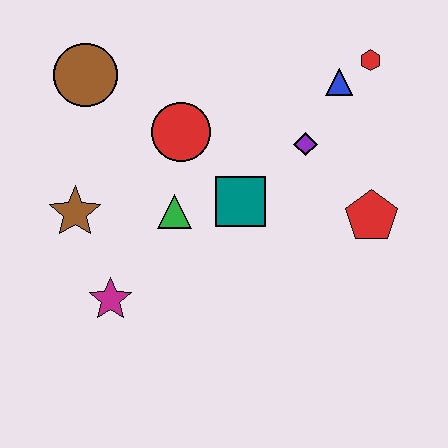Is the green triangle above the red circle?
No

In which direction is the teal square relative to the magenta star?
The teal square is to the right of the magenta star.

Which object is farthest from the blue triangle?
The magenta star is farthest from the blue triangle.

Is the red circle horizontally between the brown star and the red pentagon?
Yes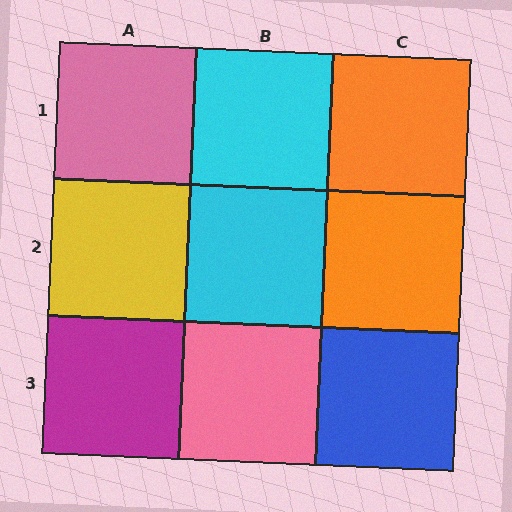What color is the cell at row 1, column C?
Orange.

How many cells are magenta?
1 cell is magenta.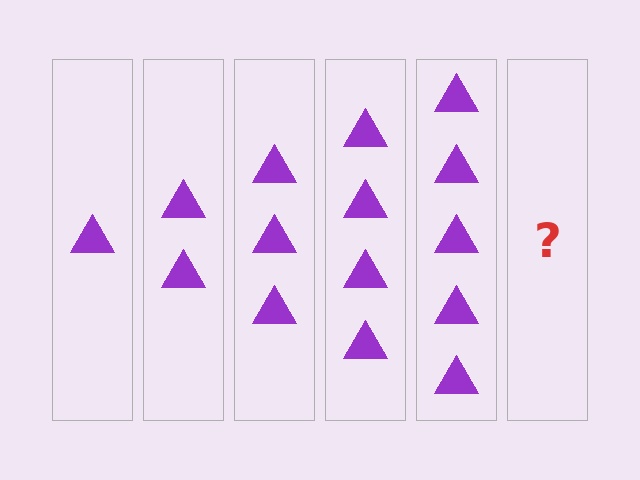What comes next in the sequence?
The next element should be 6 triangles.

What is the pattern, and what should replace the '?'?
The pattern is that each step adds one more triangle. The '?' should be 6 triangles.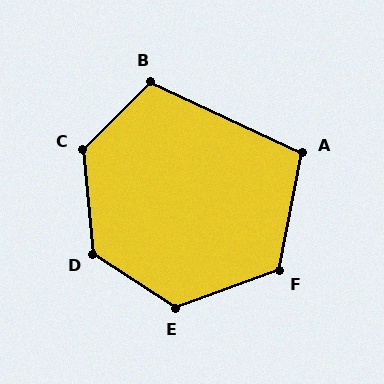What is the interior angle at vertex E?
Approximately 127 degrees (obtuse).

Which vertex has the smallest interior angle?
A, at approximately 104 degrees.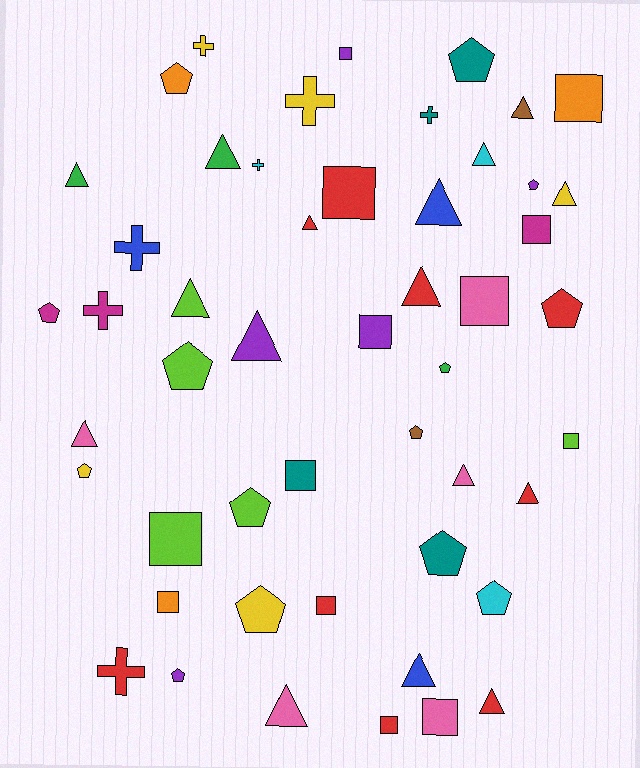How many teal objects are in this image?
There are 4 teal objects.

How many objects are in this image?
There are 50 objects.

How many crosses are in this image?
There are 7 crosses.